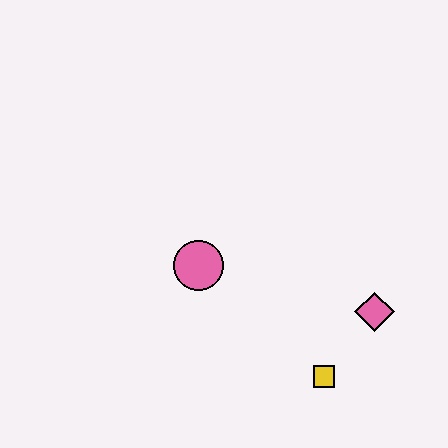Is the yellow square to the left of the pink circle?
No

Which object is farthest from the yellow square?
The pink circle is farthest from the yellow square.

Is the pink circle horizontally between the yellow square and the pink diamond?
No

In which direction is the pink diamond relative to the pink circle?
The pink diamond is to the right of the pink circle.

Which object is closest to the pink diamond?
The yellow square is closest to the pink diamond.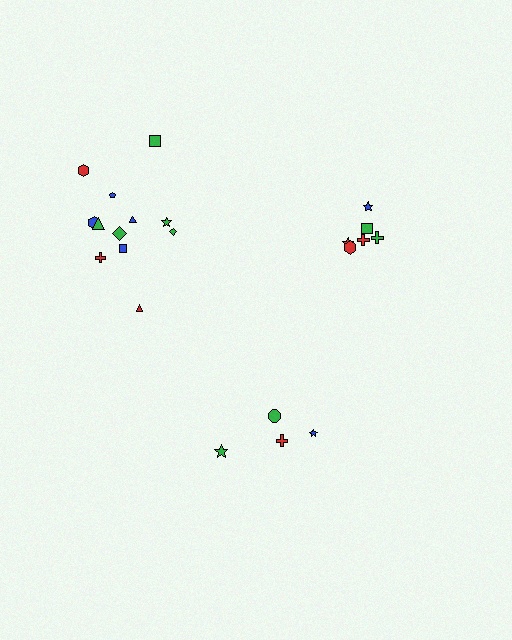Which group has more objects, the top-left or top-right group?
The top-left group.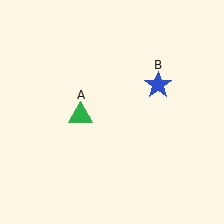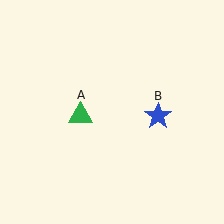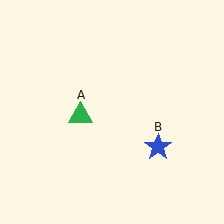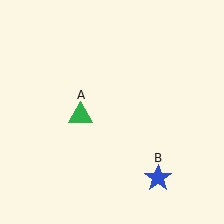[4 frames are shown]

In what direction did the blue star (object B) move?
The blue star (object B) moved down.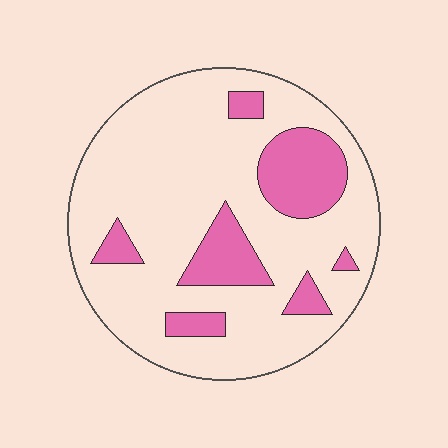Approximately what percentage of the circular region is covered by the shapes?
Approximately 20%.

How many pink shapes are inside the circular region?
7.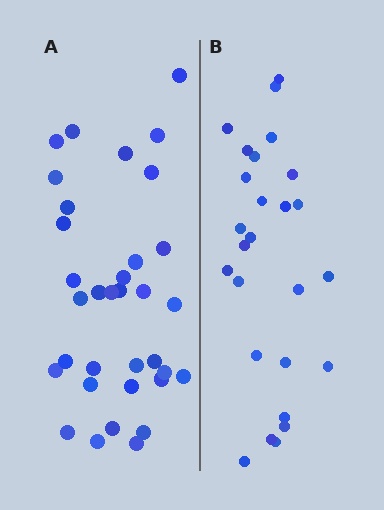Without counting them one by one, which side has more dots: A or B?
Region A (the left region) has more dots.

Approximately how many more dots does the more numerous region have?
Region A has roughly 8 or so more dots than region B.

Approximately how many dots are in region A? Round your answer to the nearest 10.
About 30 dots. (The exact count is 34, which rounds to 30.)